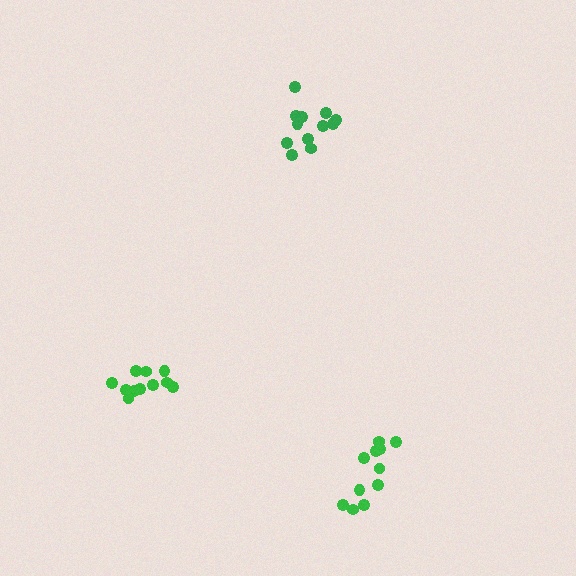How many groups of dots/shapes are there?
There are 3 groups.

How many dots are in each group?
Group 1: 11 dots, Group 2: 11 dots, Group 3: 12 dots (34 total).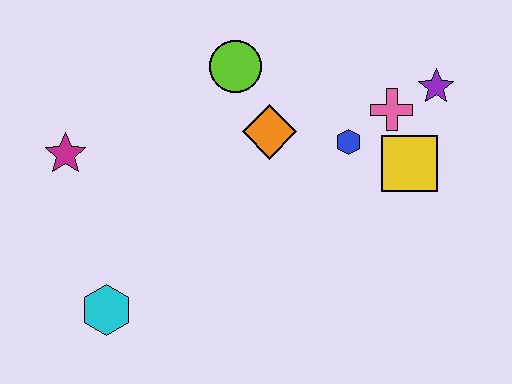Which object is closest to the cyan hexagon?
The magenta star is closest to the cyan hexagon.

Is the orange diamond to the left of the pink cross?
Yes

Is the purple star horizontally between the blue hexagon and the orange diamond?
No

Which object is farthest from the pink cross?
The cyan hexagon is farthest from the pink cross.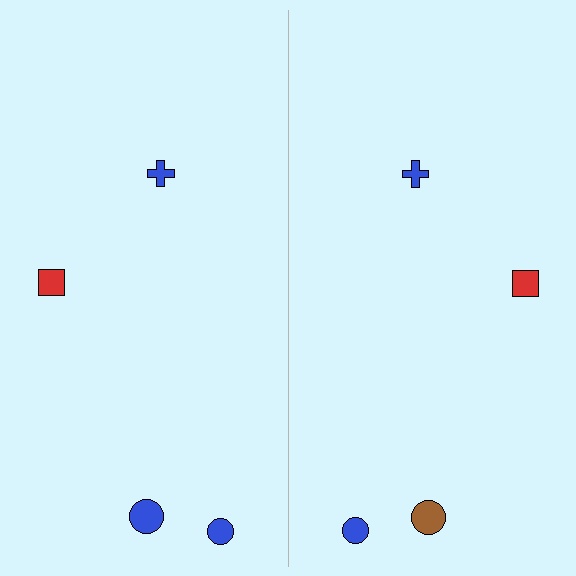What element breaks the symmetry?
The brown circle on the right side breaks the symmetry — its mirror counterpart is blue.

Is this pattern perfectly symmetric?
No, the pattern is not perfectly symmetric. The brown circle on the right side breaks the symmetry — its mirror counterpart is blue.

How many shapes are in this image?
There are 8 shapes in this image.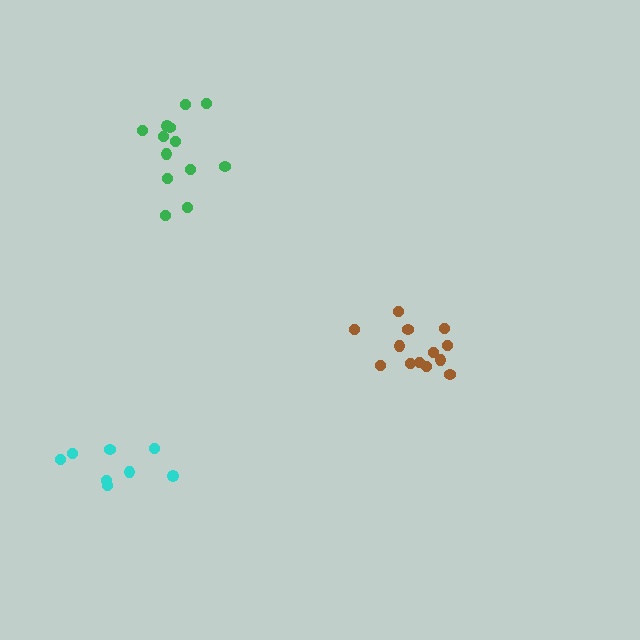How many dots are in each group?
Group 1: 13 dots, Group 2: 13 dots, Group 3: 8 dots (34 total).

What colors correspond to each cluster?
The clusters are colored: green, brown, cyan.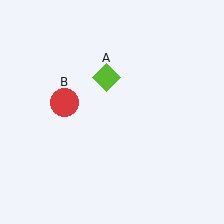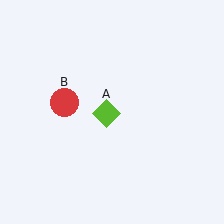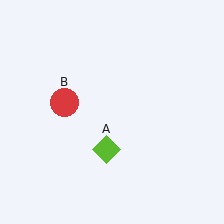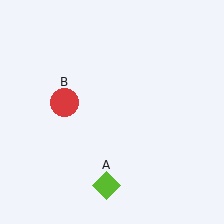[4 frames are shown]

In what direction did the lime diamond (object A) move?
The lime diamond (object A) moved down.